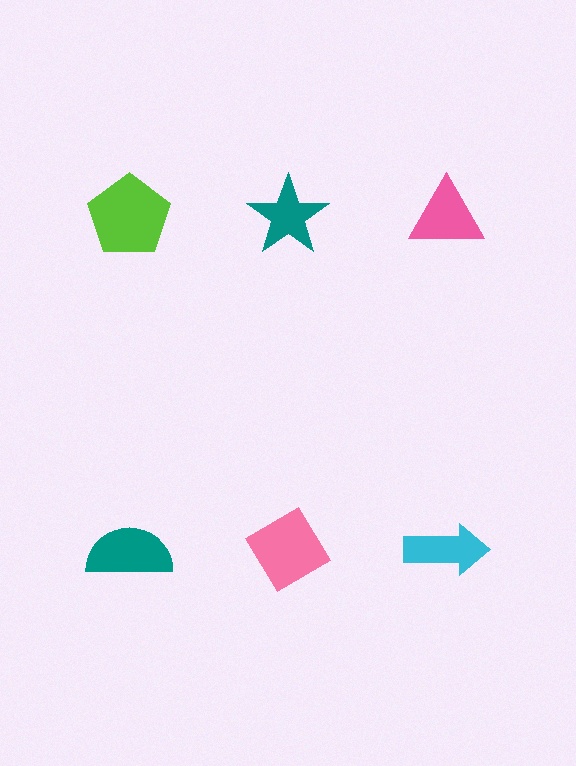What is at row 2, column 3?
A cyan arrow.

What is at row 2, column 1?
A teal semicircle.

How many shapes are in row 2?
3 shapes.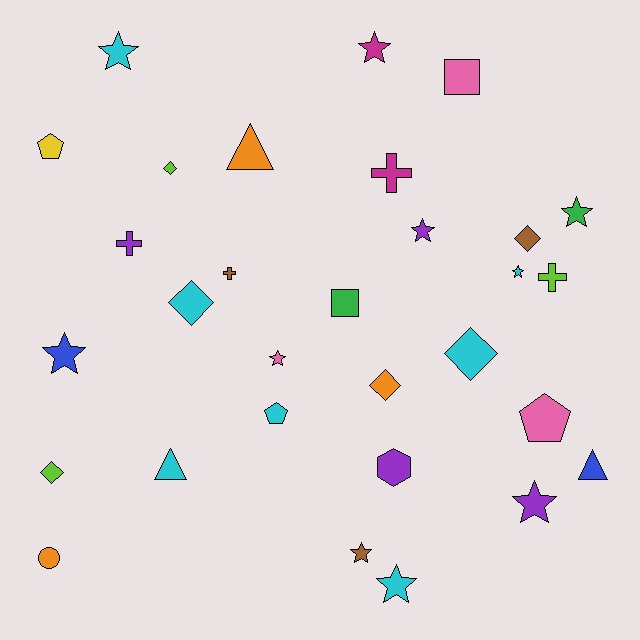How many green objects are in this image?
There are 2 green objects.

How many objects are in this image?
There are 30 objects.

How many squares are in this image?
There are 2 squares.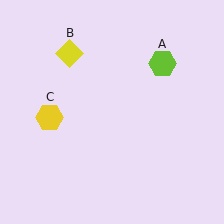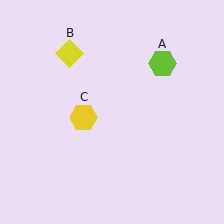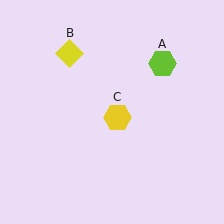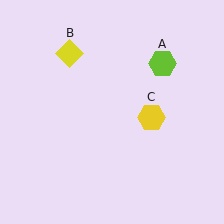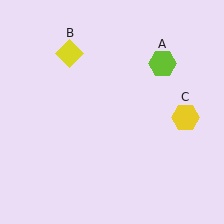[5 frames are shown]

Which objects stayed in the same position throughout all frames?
Lime hexagon (object A) and yellow diamond (object B) remained stationary.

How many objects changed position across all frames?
1 object changed position: yellow hexagon (object C).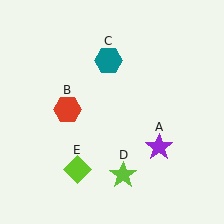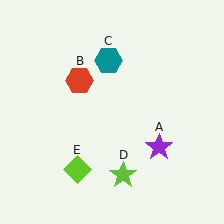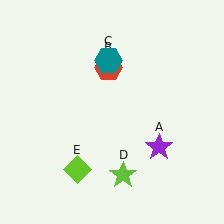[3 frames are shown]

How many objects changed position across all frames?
1 object changed position: red hexagon (object B).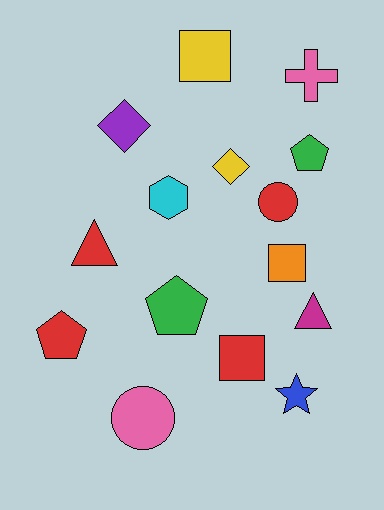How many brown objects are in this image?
There are no brown objects.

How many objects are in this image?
There are 15 objects.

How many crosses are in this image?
There is 1 cross.